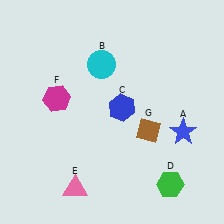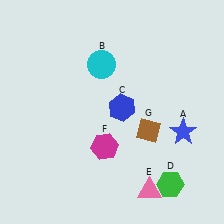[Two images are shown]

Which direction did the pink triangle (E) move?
The pink triangle (E) moved right.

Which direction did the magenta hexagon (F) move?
The magenta hexagon (F) moved down.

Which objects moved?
The objects that moved are: the pink triangle (E), the magenta hexagon (F).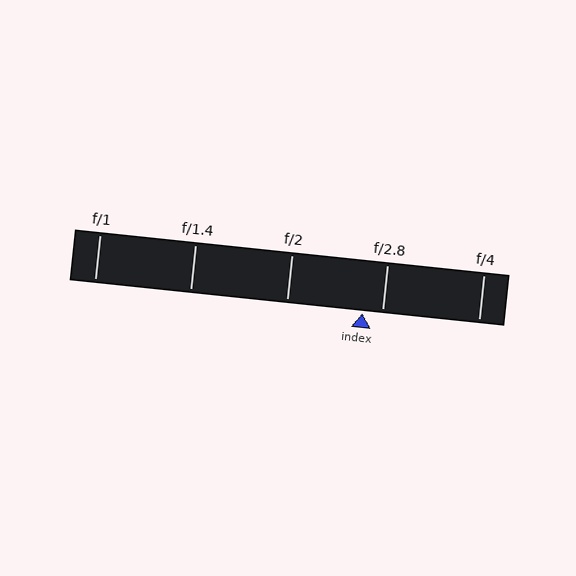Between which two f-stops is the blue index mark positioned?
The index mark is between f/2 and f/2.8.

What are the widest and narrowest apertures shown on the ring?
The widest aperture shown is f/1 and the narrowest is f/4.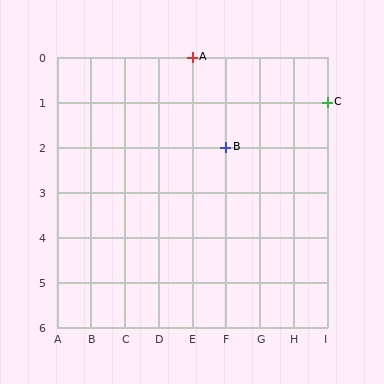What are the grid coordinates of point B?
Point B is at grid coordinates (F, 2).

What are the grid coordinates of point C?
Point C is at grid coordinates (I, 1).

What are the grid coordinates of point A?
Point A is at grid coordinates (E, 0).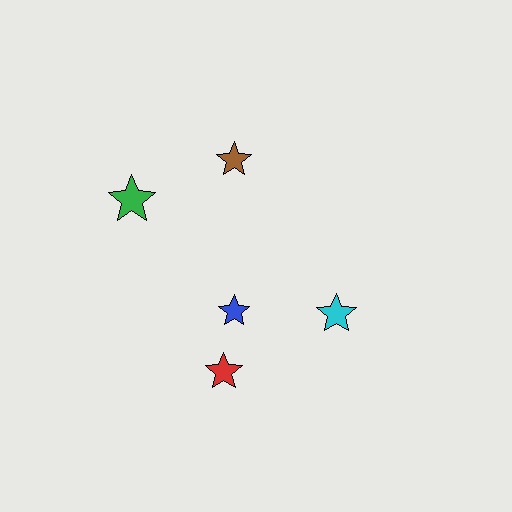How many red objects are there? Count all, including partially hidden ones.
There is 1 red object.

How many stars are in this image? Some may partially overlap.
There are 5 stars.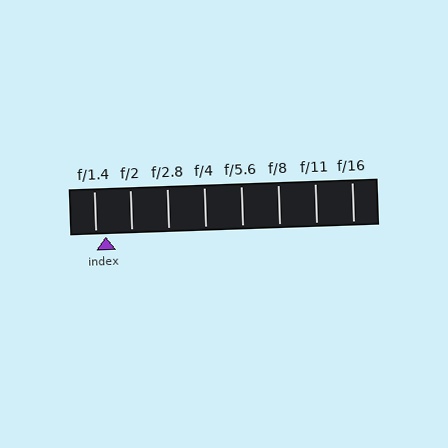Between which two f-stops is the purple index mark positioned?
The index mark is between f/1.4 and f/2.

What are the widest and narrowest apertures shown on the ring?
The widest aperture shown is f/1.4 and the narrowest is f/16.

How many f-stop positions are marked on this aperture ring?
There are 8 f-stop positions marked.